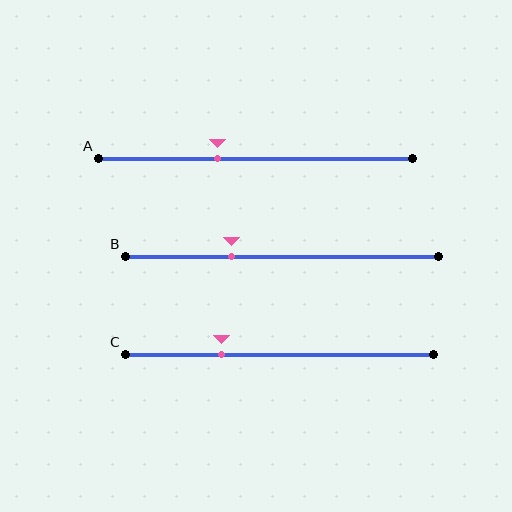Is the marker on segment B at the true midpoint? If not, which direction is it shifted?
No, the marker on segment B is shifted to the left by about 16% of the segment length.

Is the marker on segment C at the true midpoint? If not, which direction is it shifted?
No, the marker on segment C is shifted to the left by about 19% of the segment length.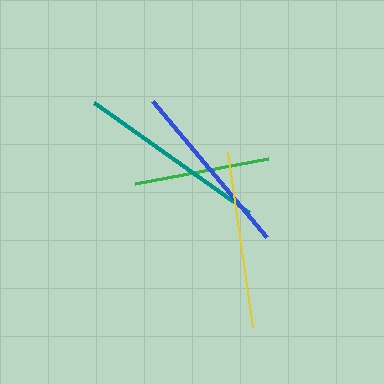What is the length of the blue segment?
The blue segment is approximately 177 pixels long.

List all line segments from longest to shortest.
From longest to shortest: teal, yellow, blue, green.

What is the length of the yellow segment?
The yellow segment is approximately 177 pixels long.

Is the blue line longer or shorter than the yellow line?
The yellow line is longer than the blue line.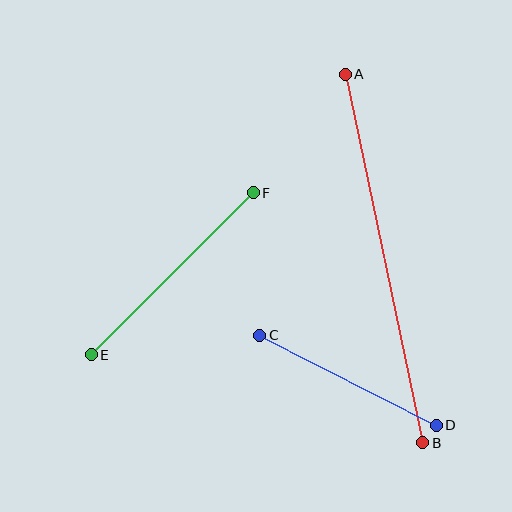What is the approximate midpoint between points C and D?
The midpoint is at approximately (348, 380) pixels.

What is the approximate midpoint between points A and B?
The midpoint is at approximately (384, 258) pixels.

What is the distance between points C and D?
The distance is approximately 198 pixels.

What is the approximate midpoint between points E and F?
The midpoint is at approximately (172, 274) pixels.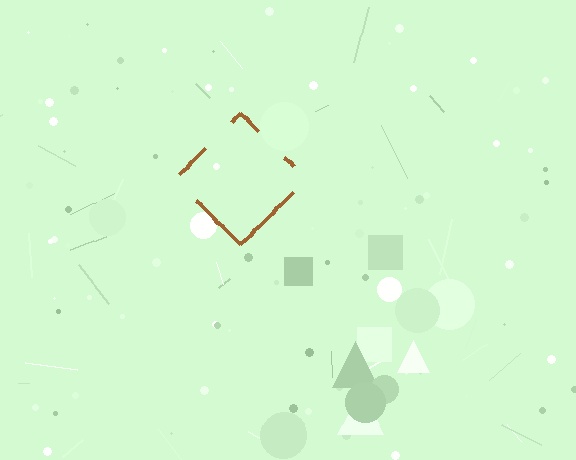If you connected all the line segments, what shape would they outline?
They would outline a diamond.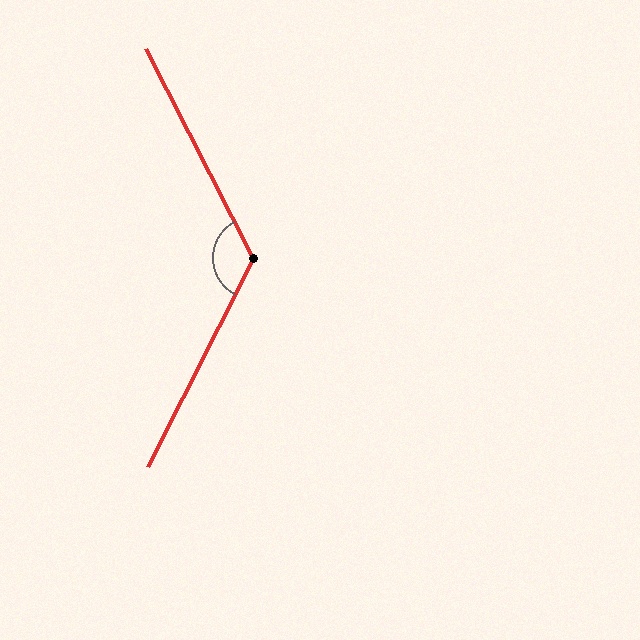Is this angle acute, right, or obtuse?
It is obtuse.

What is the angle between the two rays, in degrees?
Approximately 126 degrees.